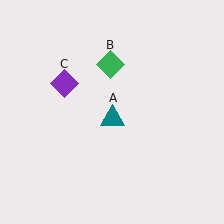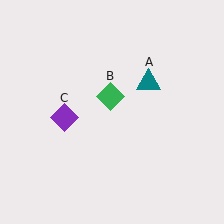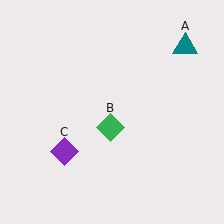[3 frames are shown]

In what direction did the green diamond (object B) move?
The green diamond (object B) moved down.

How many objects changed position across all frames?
3 objects changed position: teal triangle (object A), green diamond (object B), purple diamond (object C).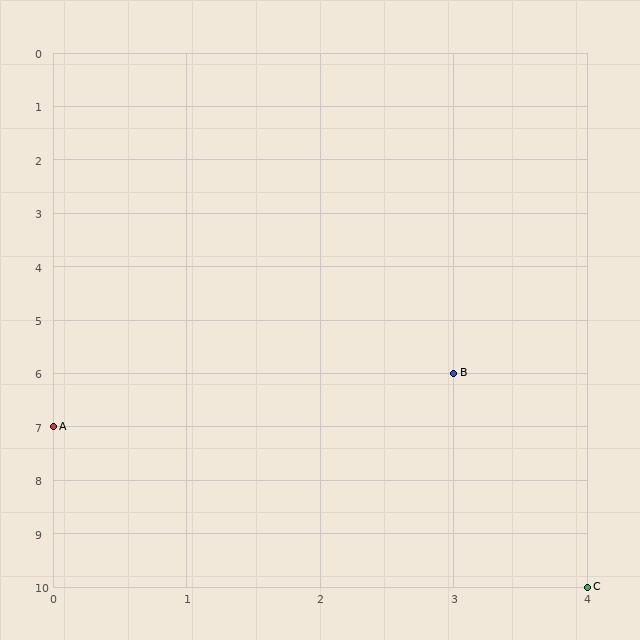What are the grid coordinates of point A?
Point A is at grid coordinates (0, 7).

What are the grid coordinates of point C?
Point C is at grid coordinates (4, 10).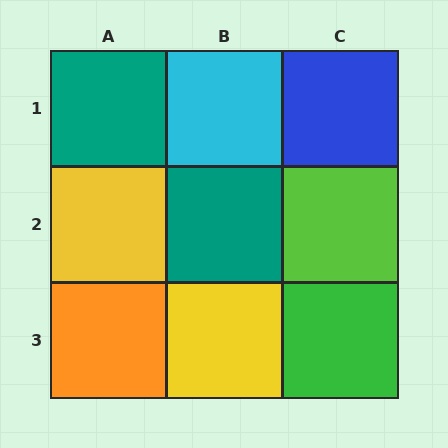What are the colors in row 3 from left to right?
Orange, yellow, green.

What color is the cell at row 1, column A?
Teal.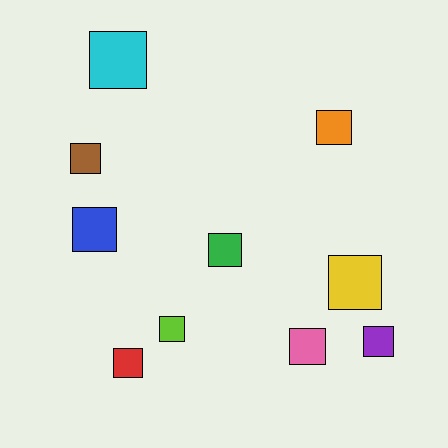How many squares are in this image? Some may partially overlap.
There are 10 squares.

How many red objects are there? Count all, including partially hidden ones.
There is 1 red object.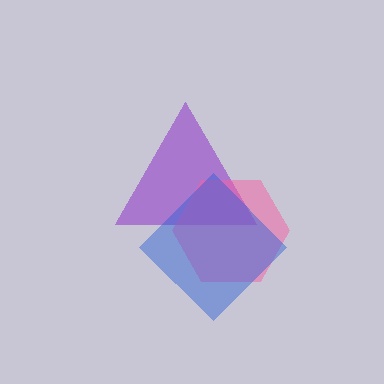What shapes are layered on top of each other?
The layered shapes are: a purple triangle, a pink hexagon, a blue diamond.